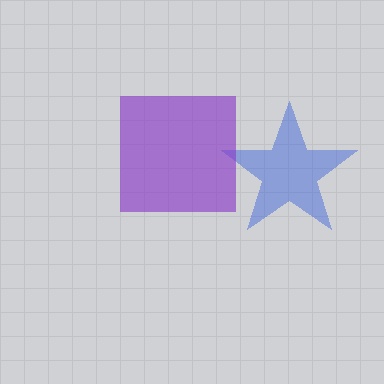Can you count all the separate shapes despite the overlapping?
Yes, there are 2 separate shapes.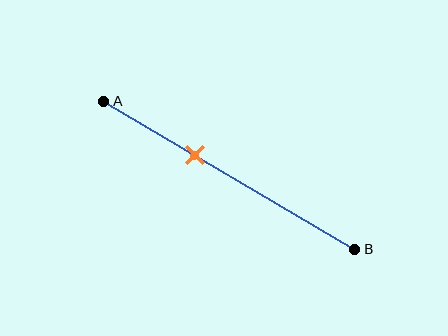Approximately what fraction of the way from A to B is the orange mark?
The orange mark is approximately 35% of the way from A to B.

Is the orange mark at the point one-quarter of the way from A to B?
No, the mark is at about 35% from A, not at the 25% one-quarter point.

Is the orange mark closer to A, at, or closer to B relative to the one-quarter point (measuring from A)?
The orange mark is closer to point B than the one-quarter point of segment AB.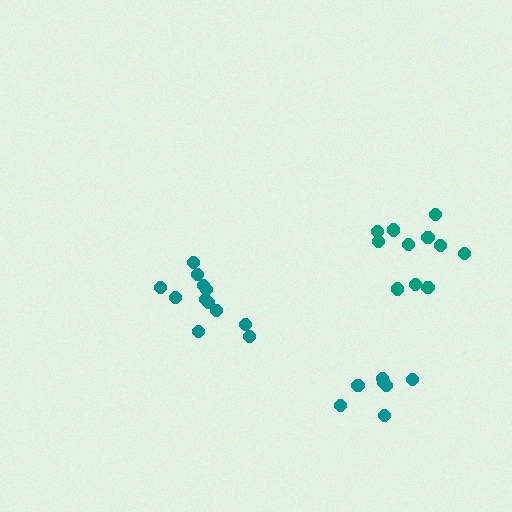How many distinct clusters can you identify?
There are 3 distinct clusters.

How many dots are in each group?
Group 1: 11 dots, Group 2: 7 dots, Group 3: 12 dots (30 total).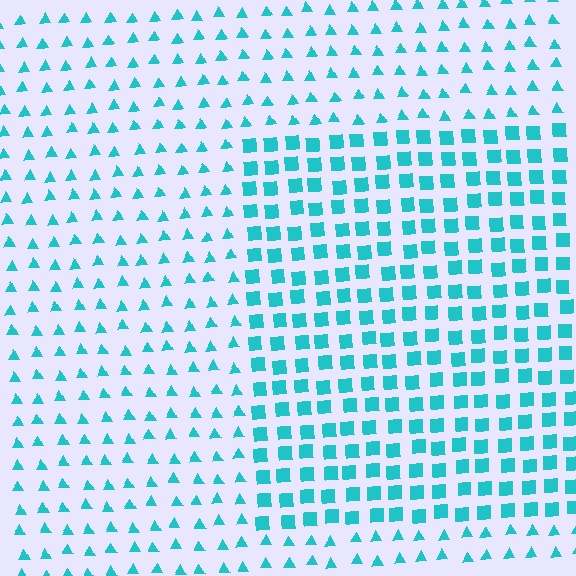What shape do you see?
I see a rectangle.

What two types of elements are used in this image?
The image uses squares inside the rectangle region and triangles outside it.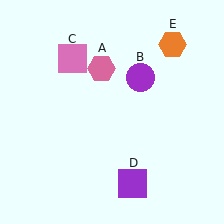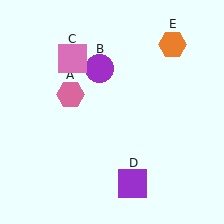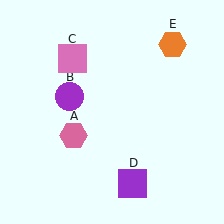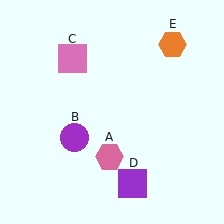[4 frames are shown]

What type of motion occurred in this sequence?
The pink hexagon (object A), purple circle (object B) rotated counterclockwise around the center of the scene.